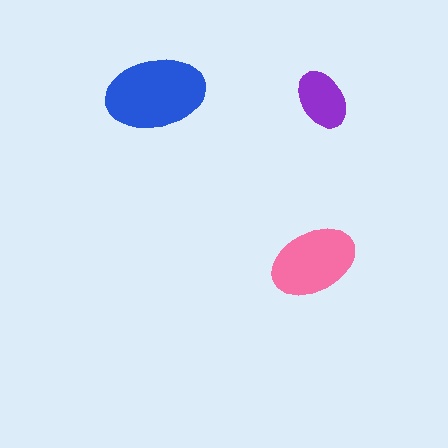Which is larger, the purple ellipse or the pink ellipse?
The pink one.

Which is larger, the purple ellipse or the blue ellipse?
The blue one.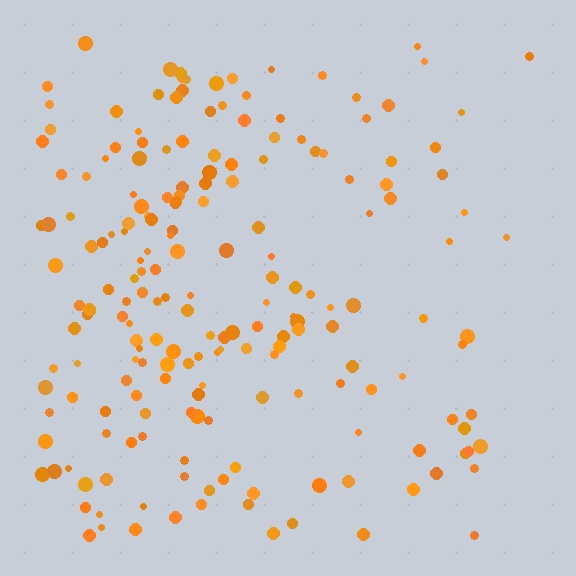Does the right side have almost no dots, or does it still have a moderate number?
Still a moderate number, just noticeably fewer than the left.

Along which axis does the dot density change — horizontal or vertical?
Horizontal.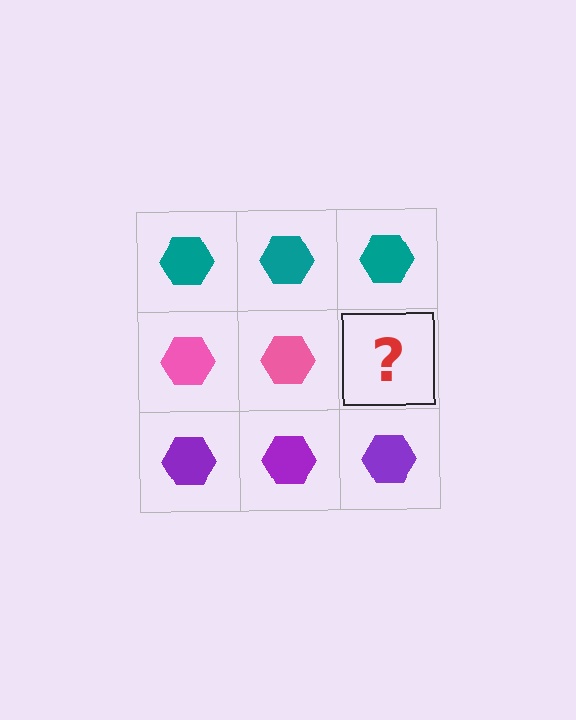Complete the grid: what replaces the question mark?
The question mark should be replaced with a pink hexagon.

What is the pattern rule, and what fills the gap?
The rule is that each row has a consistent color. The gap should be filled with a pink hexagon.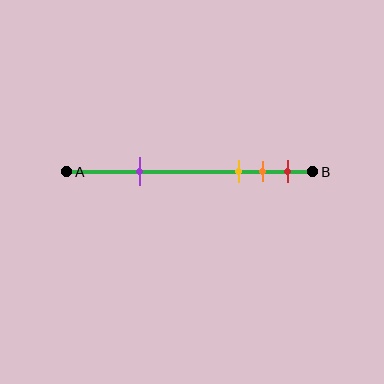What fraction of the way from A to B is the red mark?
The red mark is approximately 90% (0.9) of the way from A to B.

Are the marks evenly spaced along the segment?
No, the marks are not evenly spaced.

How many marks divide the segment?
There are 4 marks dividing the segment.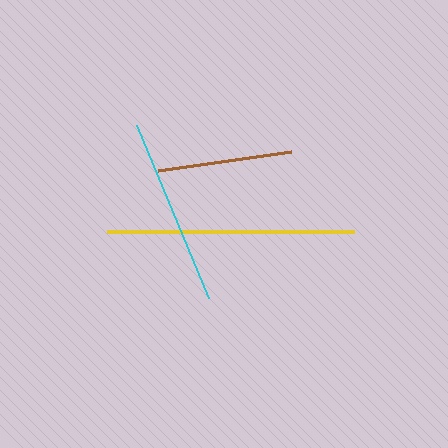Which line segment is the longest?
The yellow line is the longest at approximately 247 pixels.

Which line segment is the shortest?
The brown line is the shortest at approximately 134 pixels.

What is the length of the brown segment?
The brown segment is approximately 134 pixels long.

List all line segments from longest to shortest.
From longest to shortest: yellow, cyan, brown.